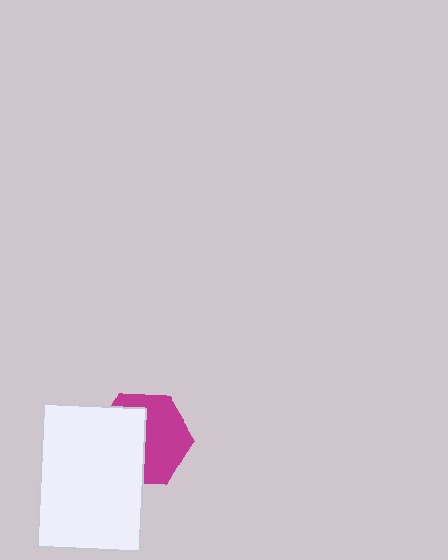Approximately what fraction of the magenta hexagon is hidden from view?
Roughly 48% of the magenta hexagon is hidden behind the white rectangle.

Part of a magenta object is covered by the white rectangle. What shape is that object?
It is a hexagon.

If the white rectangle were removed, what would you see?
You would see the complete magenta hexagon.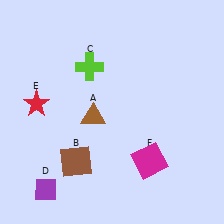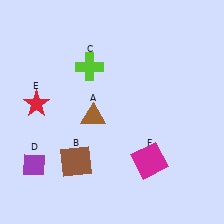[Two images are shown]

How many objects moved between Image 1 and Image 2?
1 object moved between the two images.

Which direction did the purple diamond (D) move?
The purple diamond (D) moved up.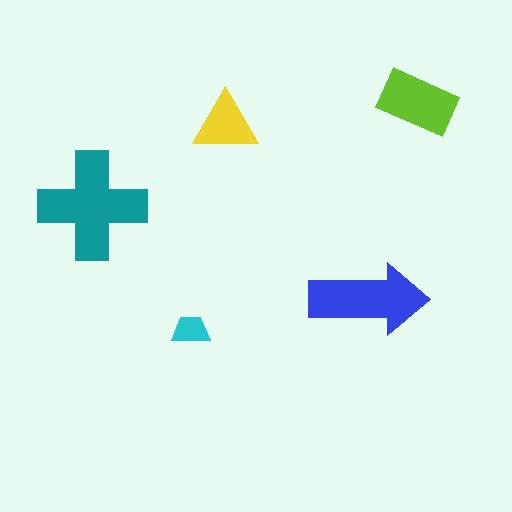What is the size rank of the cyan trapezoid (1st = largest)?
5th.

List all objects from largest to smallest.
The teal cross, the blue arrow, the lime rectangle, the yellow triangle, the cyan trapezoid.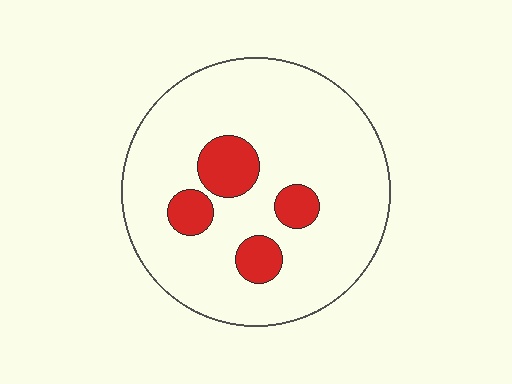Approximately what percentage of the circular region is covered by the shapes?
Approximately 15%.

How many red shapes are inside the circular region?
4.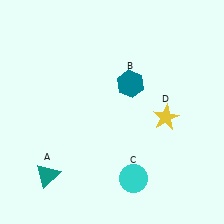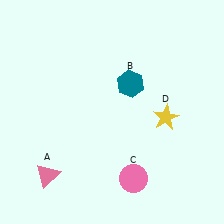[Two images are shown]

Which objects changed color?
A changed from teal to pink. C changed from cyan to pink.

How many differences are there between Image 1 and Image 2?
There are 2 differences between the two images.